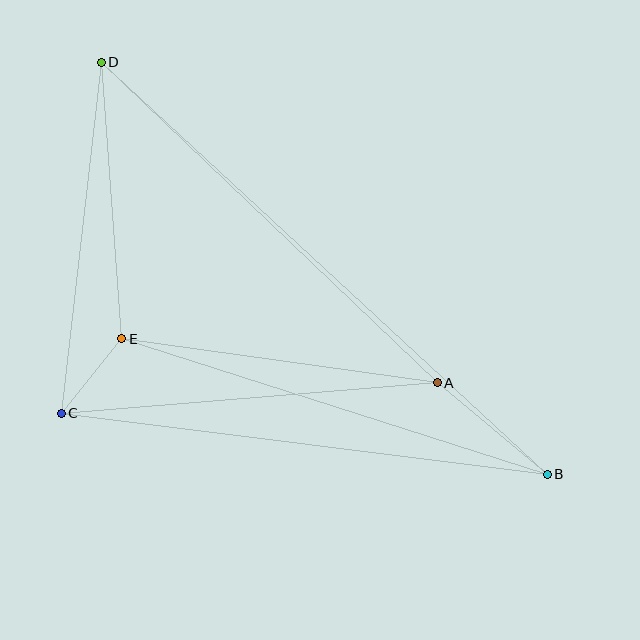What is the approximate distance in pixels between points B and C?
The distance between B and C is approximately 490 pixels.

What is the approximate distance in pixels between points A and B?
The distance between A and B is approximately 143 pixels.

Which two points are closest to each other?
Points C and E are closest to each other.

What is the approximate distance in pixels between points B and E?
The distance between B and E is approximately 446 pixels.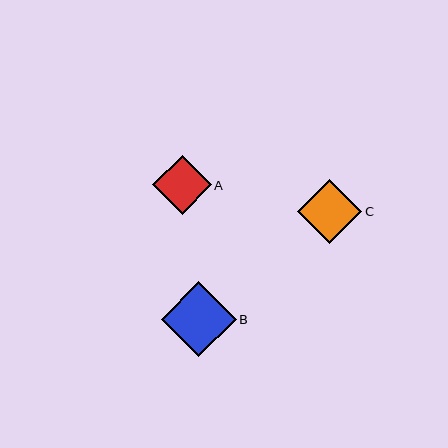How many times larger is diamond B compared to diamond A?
Diamond B is approximately 1.3 times the size of diamond A.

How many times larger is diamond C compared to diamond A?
Diamond C is approximately 1.1 times the size of diamond A.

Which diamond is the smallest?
Diamond A is the smallest with a size of approximately 58 pixels.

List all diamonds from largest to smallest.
From largest to smallest: B, C, A.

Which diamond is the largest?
Diamond B is the largest with a size of approximately 75 pixels.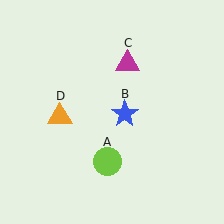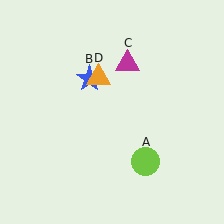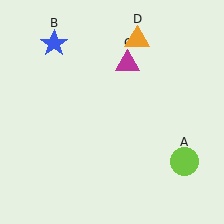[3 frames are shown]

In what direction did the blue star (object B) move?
The blue star (object B) moved up and to the left.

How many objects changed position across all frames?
3 objects changed position: lime circle (object A), blue star (object B), orange triangle (object D).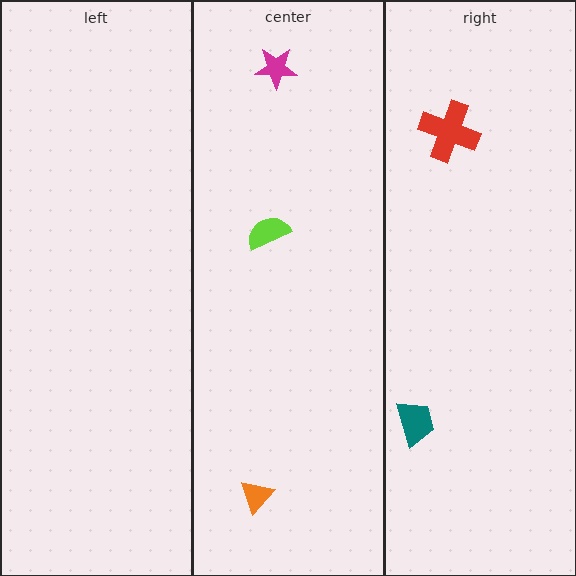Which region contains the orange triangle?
The center region.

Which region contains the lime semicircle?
The center region.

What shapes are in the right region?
The red cross, the teal trapezoid.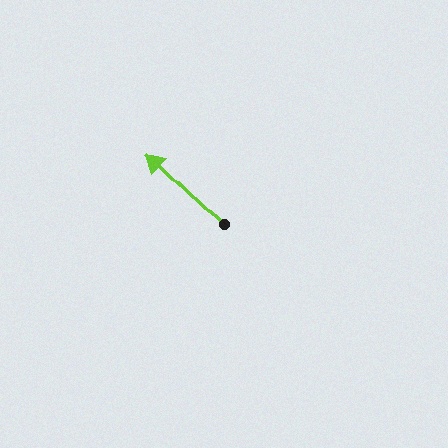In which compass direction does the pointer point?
Northwest.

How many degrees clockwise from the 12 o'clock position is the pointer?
Approximately 313 degrees.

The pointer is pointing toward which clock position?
Roughly 10 o'clock.